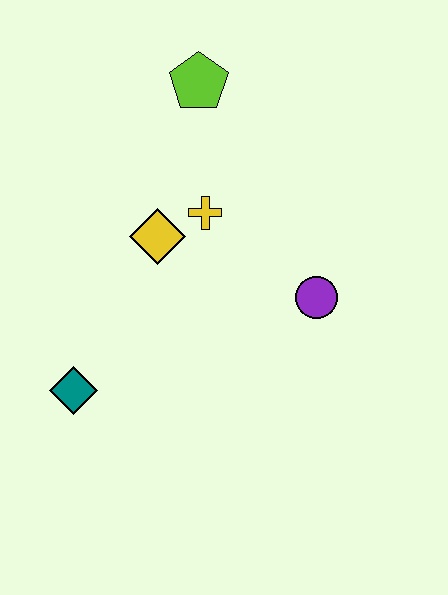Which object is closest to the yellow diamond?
The yellow cross is closest to the yellow diamond.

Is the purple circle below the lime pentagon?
Yes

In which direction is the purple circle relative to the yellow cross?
The purple circle is to the right of the yellow cross.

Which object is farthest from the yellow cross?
The teal diamond is farthest from the yellow cross.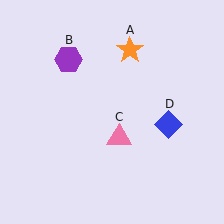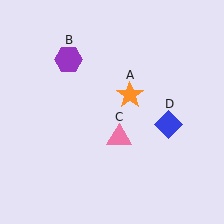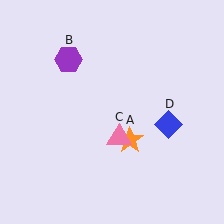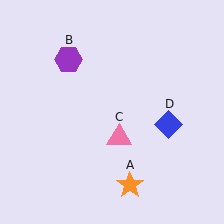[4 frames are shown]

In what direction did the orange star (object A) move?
The orange star (object A) moved down.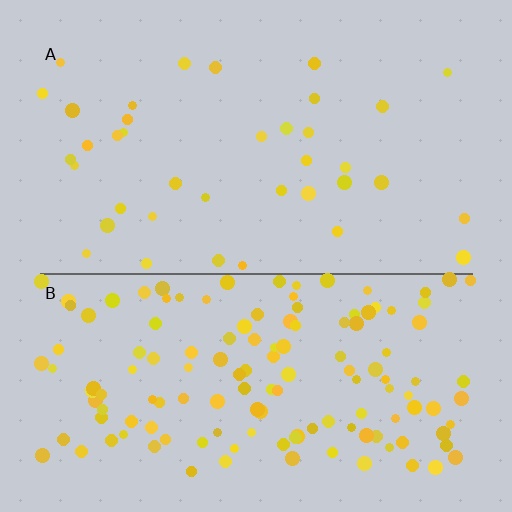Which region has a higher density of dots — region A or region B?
B (the bottom).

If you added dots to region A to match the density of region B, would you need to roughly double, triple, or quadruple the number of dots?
Approximately quadruple.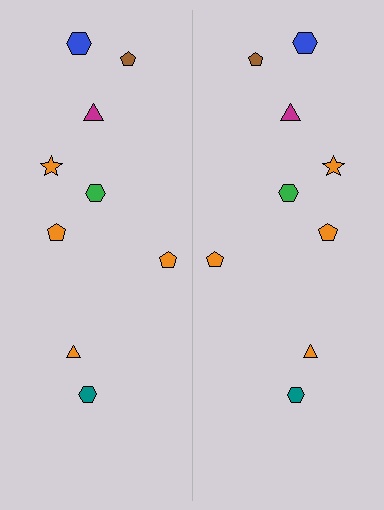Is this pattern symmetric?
Yes, this pattern has bilateral (reflection) symmetry.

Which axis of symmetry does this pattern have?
The pattern has a vertical axis of symmetry running through the center of the image.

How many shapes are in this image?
There are 18 shapes in this image.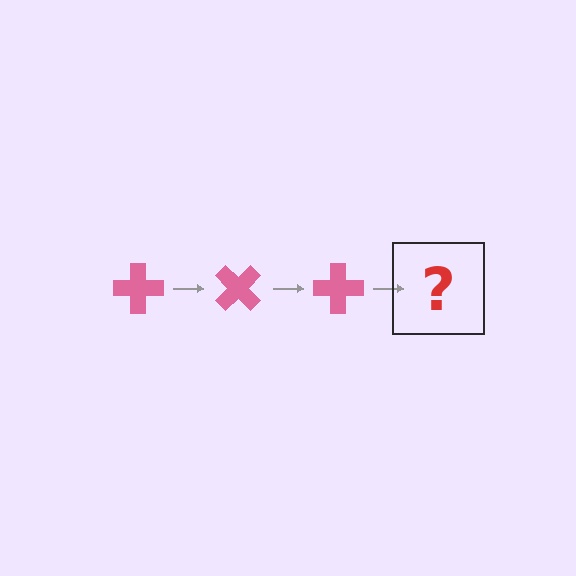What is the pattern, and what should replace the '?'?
The pattern is that the cross rotates 45 degrees each step. The '?' should be a pink cross rotated 135 degrees.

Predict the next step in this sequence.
The next step is a pink cross rotated 135 degrees.